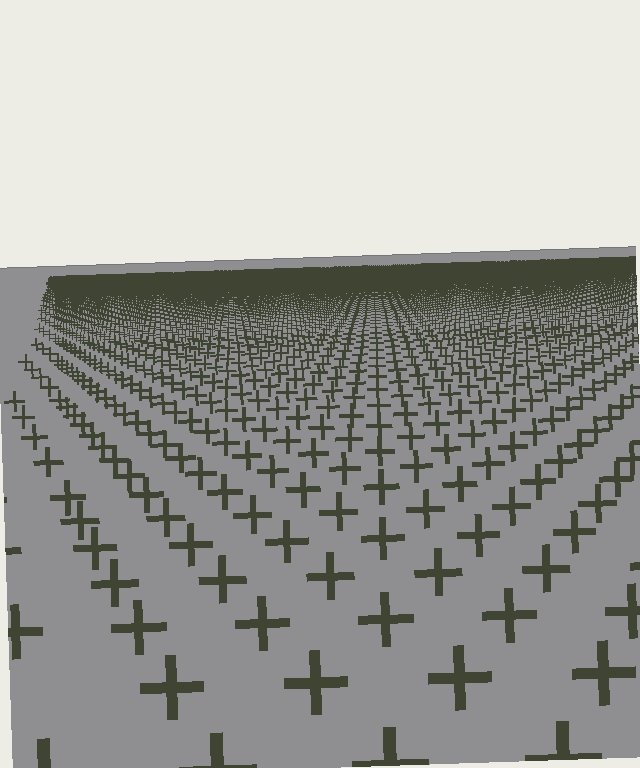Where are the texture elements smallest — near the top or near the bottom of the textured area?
Near the top.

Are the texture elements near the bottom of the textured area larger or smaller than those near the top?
Larger. Near the bottom, elements are closer to the viewer and appear at a bigger on-screen size.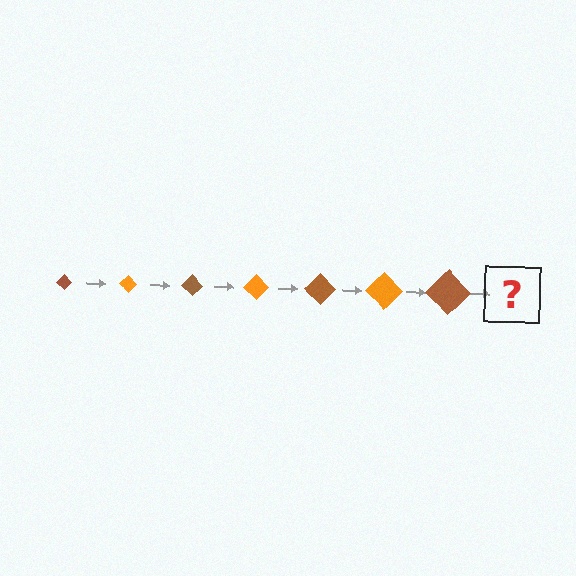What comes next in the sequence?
The next element should be an orange diamond, larger than the previous one.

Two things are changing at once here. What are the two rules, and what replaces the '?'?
The two rules are that the diamond grows larger each step and the color cycles through brown and orange. The '?' should be an orange diamond, larger than the previous one.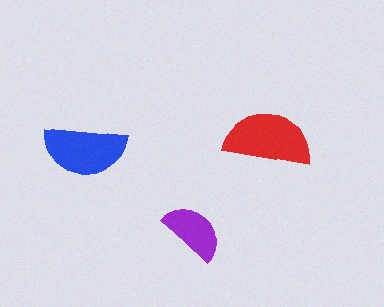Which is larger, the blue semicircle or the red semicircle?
The red one.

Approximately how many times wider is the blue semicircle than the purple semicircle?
About 1.5 times wider.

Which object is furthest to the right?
The red semicircle is rightmost.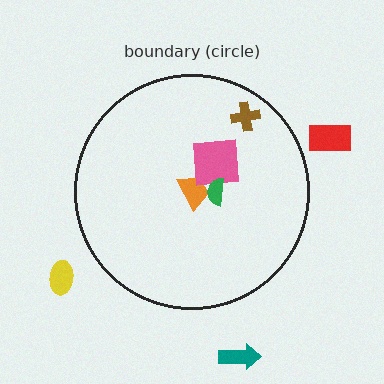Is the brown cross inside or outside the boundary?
Inside.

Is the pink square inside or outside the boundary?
Inside.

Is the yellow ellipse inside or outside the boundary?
Outside.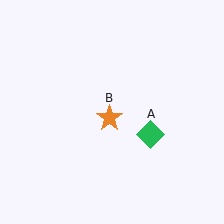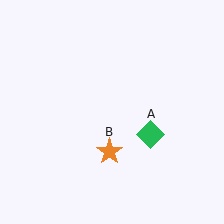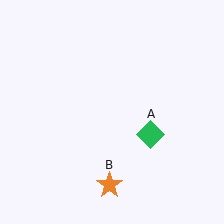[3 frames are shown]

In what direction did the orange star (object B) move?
The orange star (object B) moved down.